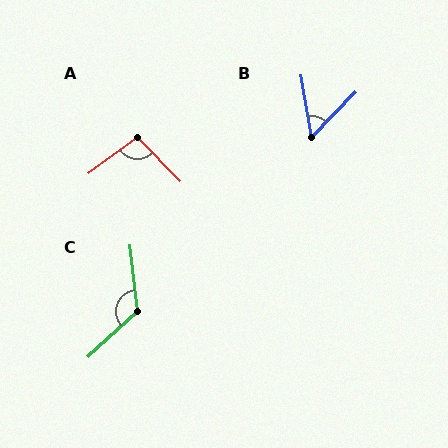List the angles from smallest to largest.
B (53°), A (99°), C (126°).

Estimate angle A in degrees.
Approximately 99 degrees.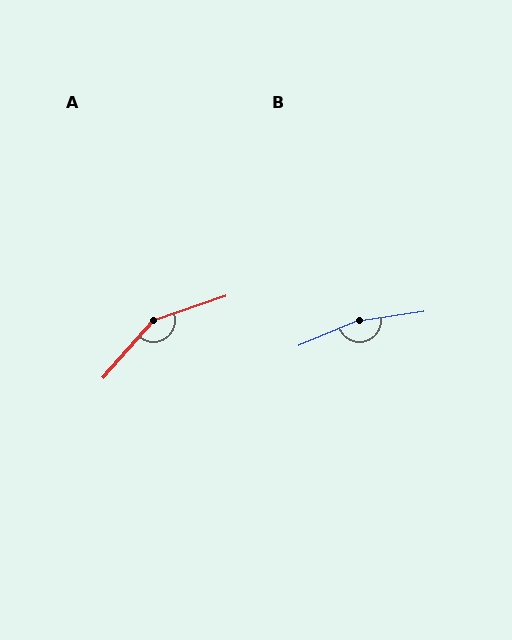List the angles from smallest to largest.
A (150°), B (165°).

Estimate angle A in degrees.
Approximately 150 degrees.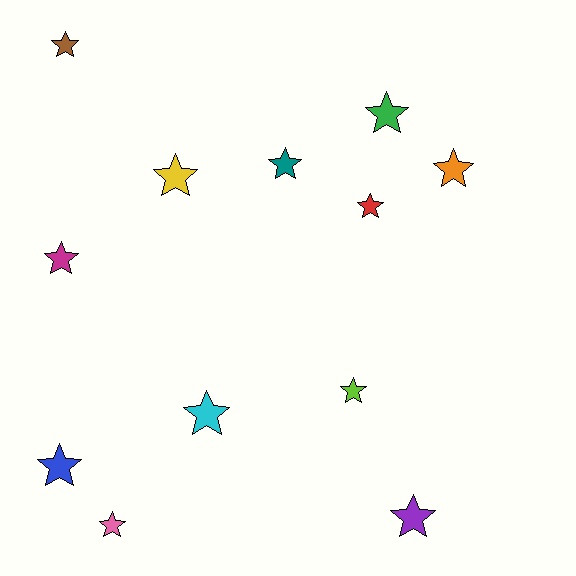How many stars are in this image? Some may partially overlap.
There are 12 stars.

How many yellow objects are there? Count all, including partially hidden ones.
There is 1 yellow object.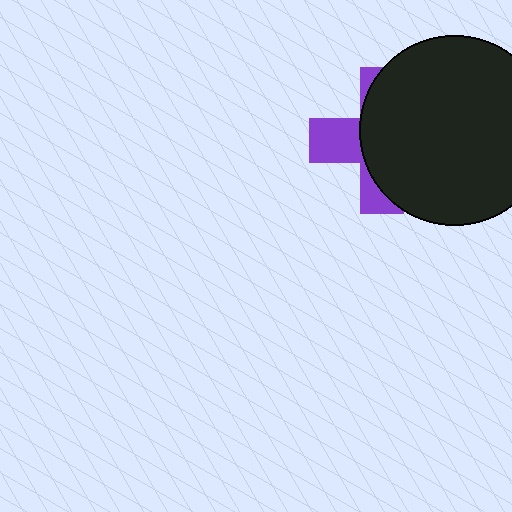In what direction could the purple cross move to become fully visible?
The purple cross could move left. That would shift it out from behind the black circle entirely.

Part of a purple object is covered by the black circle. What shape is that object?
It is a cross.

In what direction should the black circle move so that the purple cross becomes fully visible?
The black circle should move right. That is the shortest direction to clear the overlap and leave the purple cross fully visible.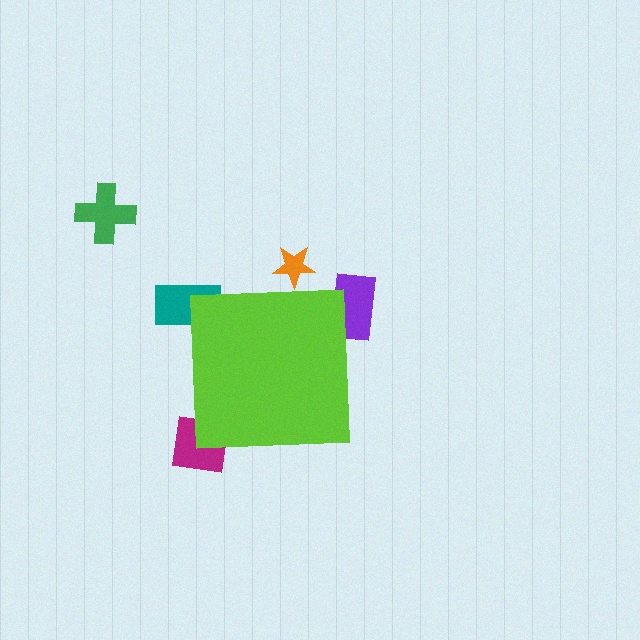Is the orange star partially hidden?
Yes, the orange star is partially hidden behind the lime square.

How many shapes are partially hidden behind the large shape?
4 shapes are partially hidden.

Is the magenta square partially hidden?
Yes, the magenta square is partially hidden behind the lime square.